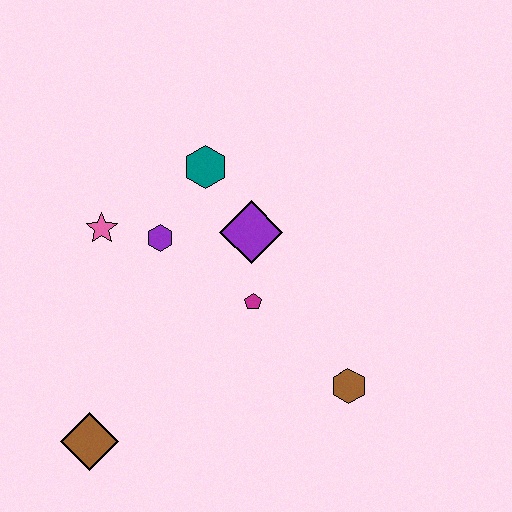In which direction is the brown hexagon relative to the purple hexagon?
The brown hexagon is to the right of the purple hexagon.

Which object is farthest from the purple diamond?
The brown diamond is farthest from the purple diamond.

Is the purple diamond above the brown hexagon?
Yes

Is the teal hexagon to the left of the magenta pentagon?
Yes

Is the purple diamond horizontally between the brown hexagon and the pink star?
Yes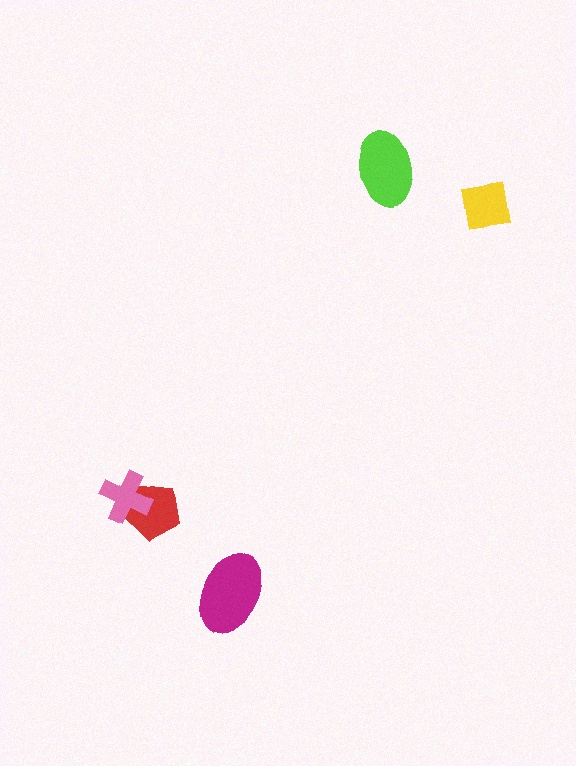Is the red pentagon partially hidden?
Yes, it is partially covered by another shape.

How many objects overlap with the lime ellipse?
0 objects overlap with the lime ellipse.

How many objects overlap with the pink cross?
1 object overlaps with the pink cross.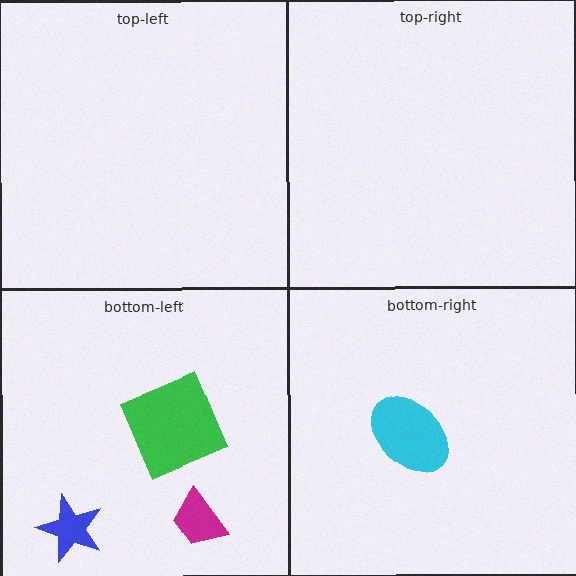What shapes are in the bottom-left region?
The magenta trapezoid, the green square, the blue star.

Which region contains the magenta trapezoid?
The bottom-left region.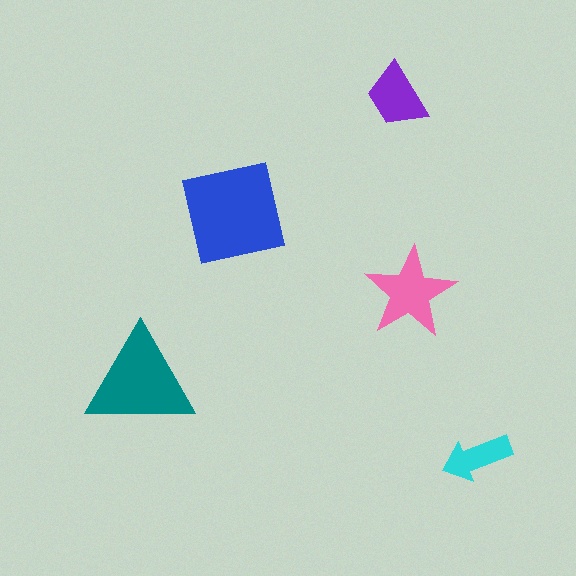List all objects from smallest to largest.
The cyan arrow, the purple trapezoid, the pink star, the teal triangle, the blue square.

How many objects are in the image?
There are 5 objects in the image.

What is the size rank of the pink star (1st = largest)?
3rd.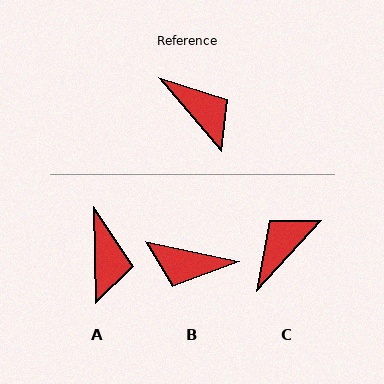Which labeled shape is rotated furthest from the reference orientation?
B, about 143 degrees away.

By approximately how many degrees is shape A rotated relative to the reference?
Approximately 39 degrees clockwise.